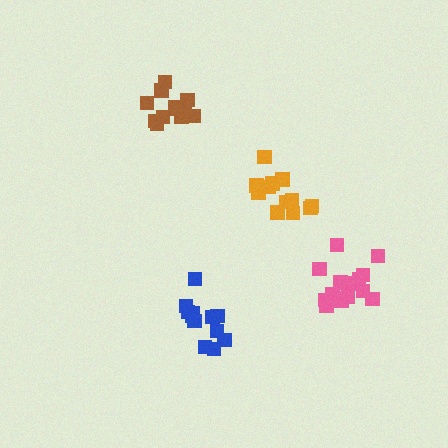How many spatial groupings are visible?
There are 4 spatial groupings.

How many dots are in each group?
Group 1: 12 dots, Group 2: 12 dots, Group 3: 12 dots, Group 4: 16 dots (52 total).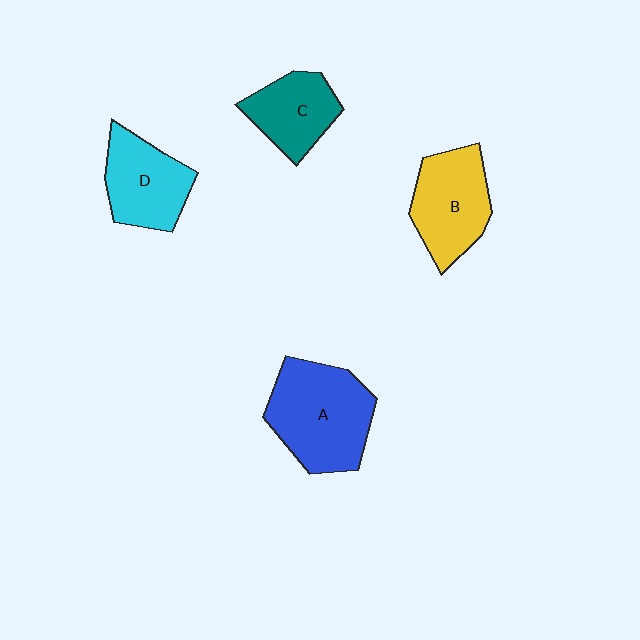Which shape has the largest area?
Shape A (blue).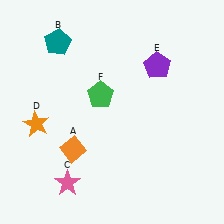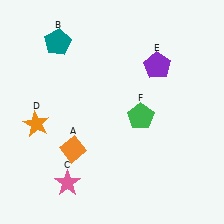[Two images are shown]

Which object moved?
The green pentagon (F) moved right.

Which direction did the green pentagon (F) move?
The green pentagon (F) moved right.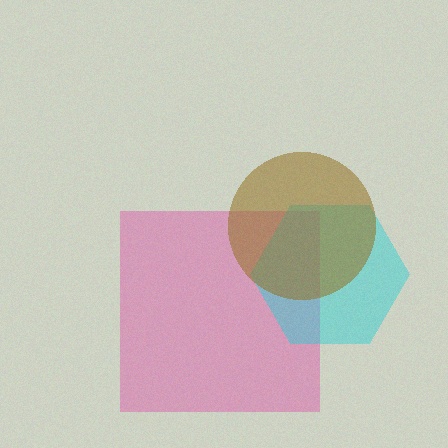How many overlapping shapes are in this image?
There are 3 overlapping shapes in the image.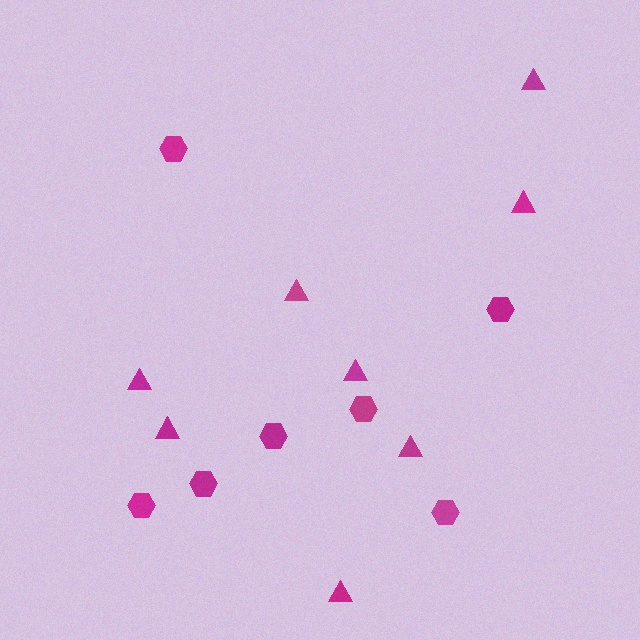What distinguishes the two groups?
There are 2 groups: one group of hexagons (7) and one group of triangles (8).